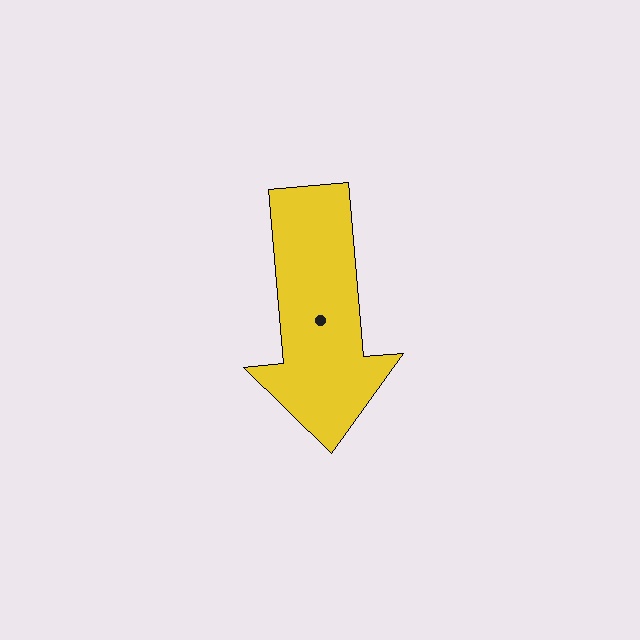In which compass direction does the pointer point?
South.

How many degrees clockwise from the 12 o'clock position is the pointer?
Approximately 175 degrees.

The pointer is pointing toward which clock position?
Roughly 6 o'clock.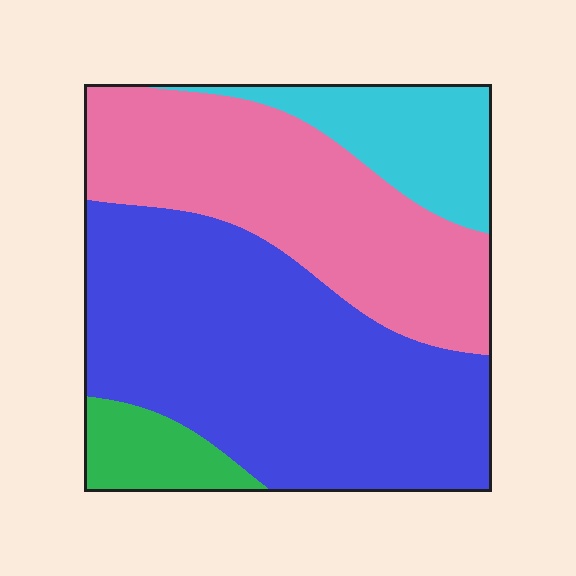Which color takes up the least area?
Green, at roughly 5%.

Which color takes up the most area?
Blue, at roughly 50%.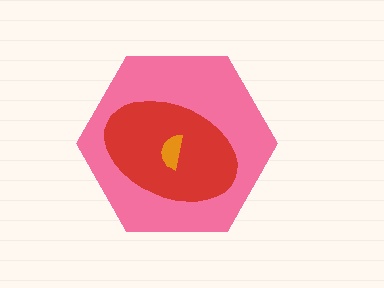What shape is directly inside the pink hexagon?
The red ellipse.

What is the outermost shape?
The pink hexagon.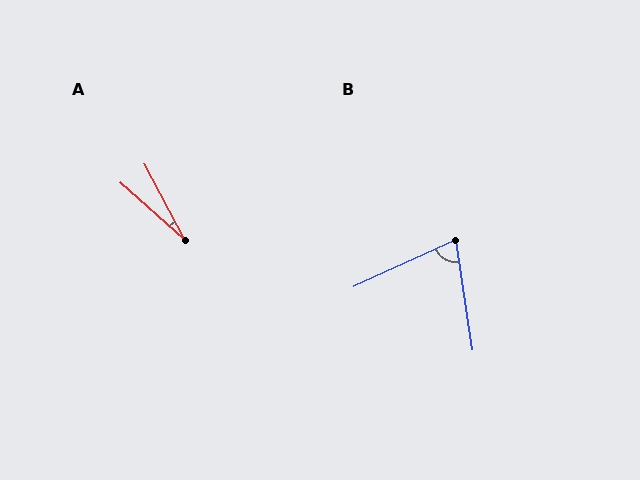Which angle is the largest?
B, at approximately 74 degrees.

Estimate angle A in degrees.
Approximately 21 degrees.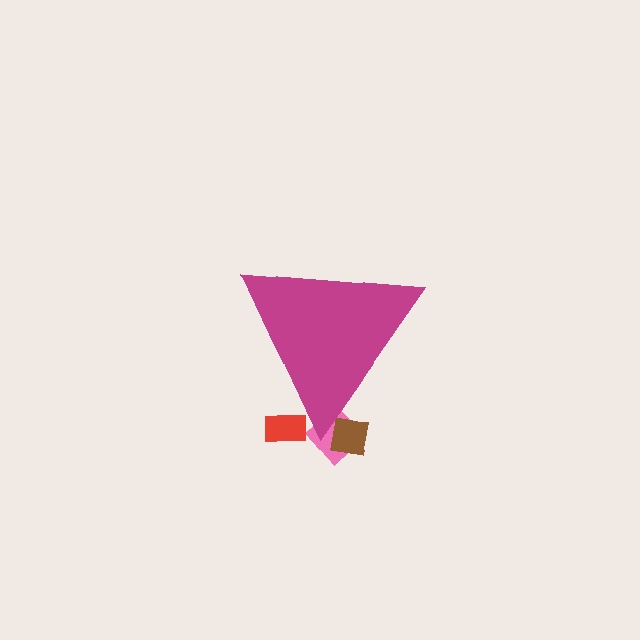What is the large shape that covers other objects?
A magenta triangle.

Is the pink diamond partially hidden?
Yes, the pink diamond is partially hidden behind the magenta triangle.